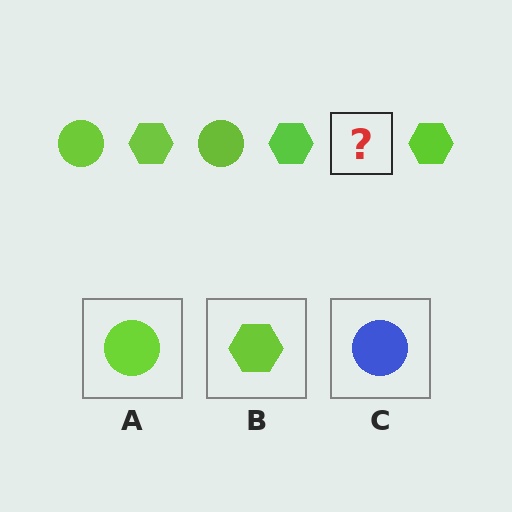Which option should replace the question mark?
Option A.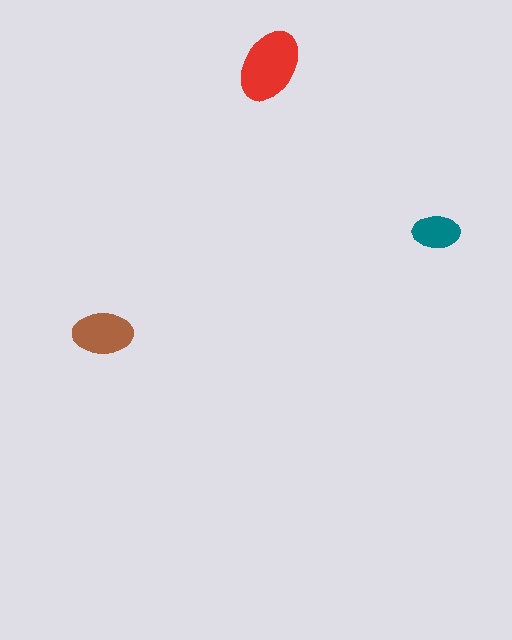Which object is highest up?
The red ellipse is topmost.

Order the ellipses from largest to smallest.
the red one, the brown one, the teal one.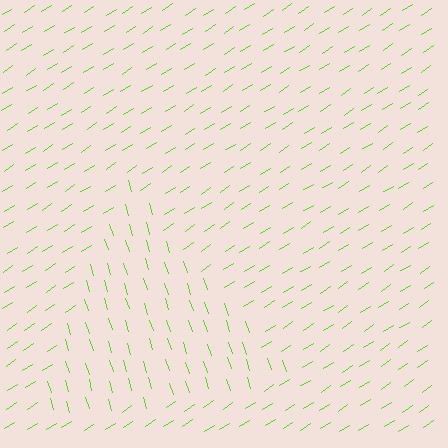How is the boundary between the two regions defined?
The boundary is defined purely by a change in line orientation (approximately 75 degrees difference). All lines are the same color and thickness.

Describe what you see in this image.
The image is filled with small lime line segments. A triangle region in the image has lines oriented differently from the surrounding lines, creating a visible texture boundary.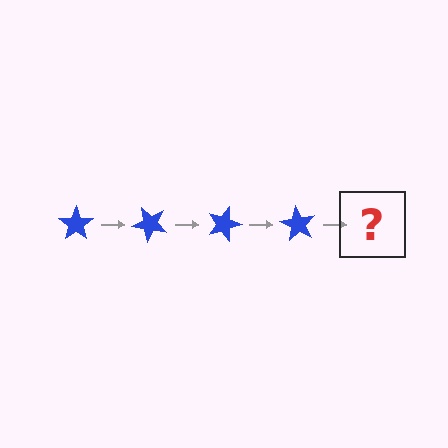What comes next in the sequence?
The next element should be a blue star rotated 180 degrees.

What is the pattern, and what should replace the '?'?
The pattern is that the star rotates 45 degrees each step. The '?' should be a blue star rotated 180 degrees.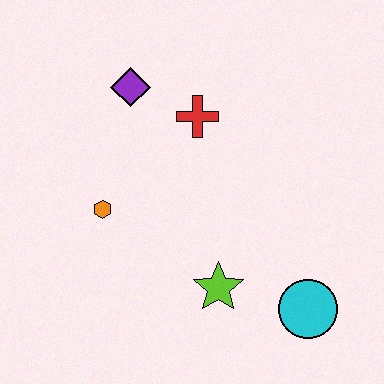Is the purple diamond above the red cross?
Yes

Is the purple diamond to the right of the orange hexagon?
Yes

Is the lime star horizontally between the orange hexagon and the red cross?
No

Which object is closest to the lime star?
The cyan circle is closest to the lime star.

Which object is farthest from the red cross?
The cyan circle is farthest from the red cross.